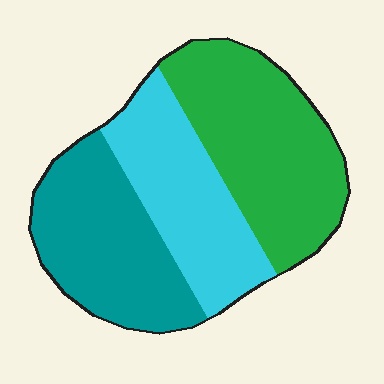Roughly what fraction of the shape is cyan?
Cyan covers 29% of the shape.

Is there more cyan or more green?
Green.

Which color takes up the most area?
Green, at roughly 40%.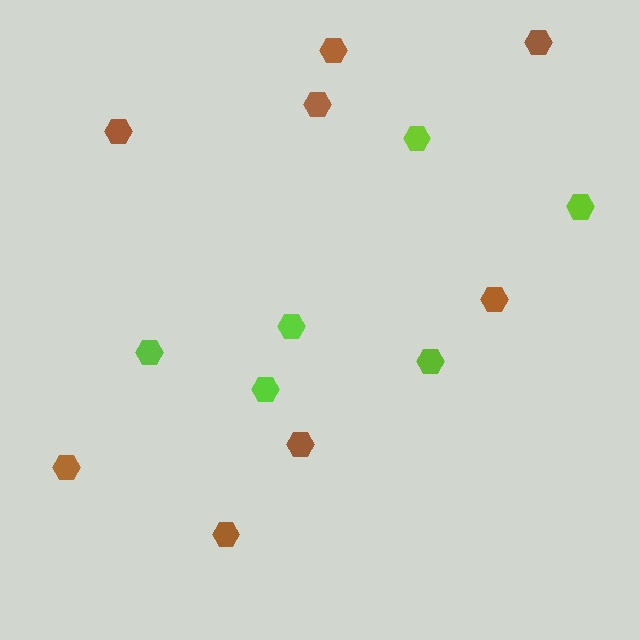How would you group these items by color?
There are 2 groups: one group of lime hexagons (6) and one group of brown hexagons (8).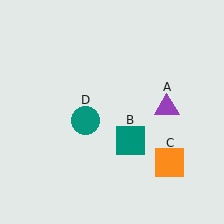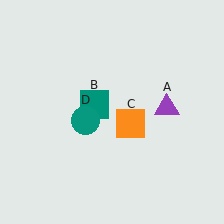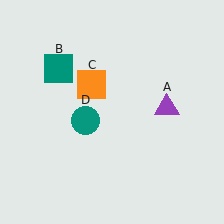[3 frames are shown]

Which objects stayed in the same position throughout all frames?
Purple triangle (object A) and teal circle (object D) remained stationary.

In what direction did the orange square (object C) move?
The orange square (object C) moved up and to the left.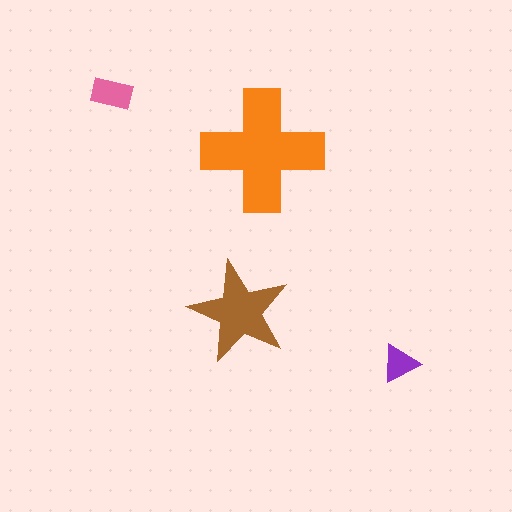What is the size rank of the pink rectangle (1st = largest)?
3rd.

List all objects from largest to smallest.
The orange cross, the brown star, the pink rectangle, the purple triangle.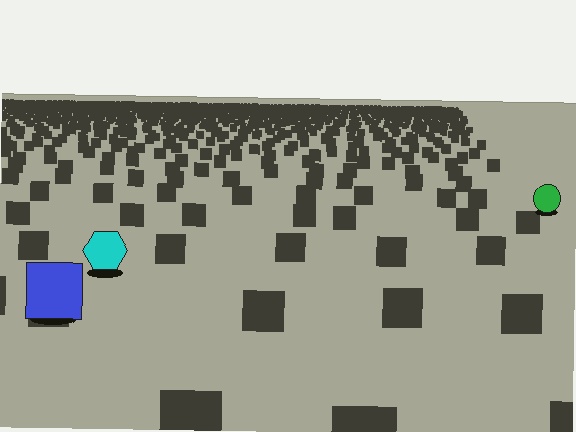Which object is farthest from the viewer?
The green circle is farthest from the viewer. It appears smaller and the ground texture around it is denser.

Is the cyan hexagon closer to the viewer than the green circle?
Yes. The cyan hexagon is closer — you can tell from the texture gradient: the ground texture is coarser near it.